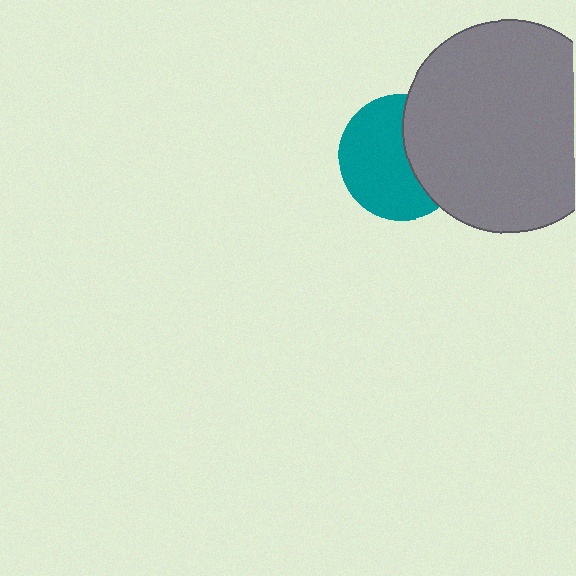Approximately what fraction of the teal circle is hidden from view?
Roughly 39% of the teal circle is hidden behind the gray circle.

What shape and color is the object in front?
The object in front is a gray circle.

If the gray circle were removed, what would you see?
You would see the complete teal circle.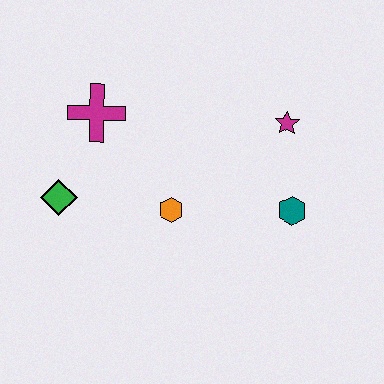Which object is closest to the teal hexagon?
The magenta star is closest to the teal hexagon.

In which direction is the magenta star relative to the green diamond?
The magenta star is to the right of the green diamond.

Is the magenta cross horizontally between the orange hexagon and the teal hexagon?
No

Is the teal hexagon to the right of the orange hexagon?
Yes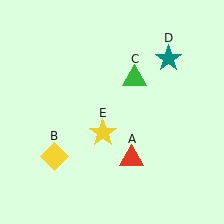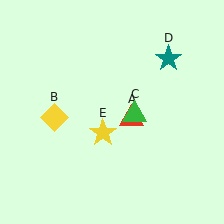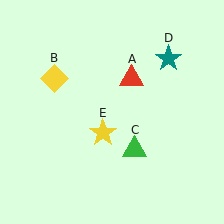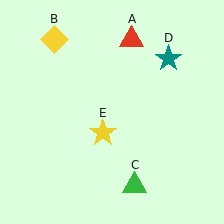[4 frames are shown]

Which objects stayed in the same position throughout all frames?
Teal star (object D) and yellow star (object E) remained stationary.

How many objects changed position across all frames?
3 objects changed position: red triangle (object A), yellow diamond (object B), green triangle (object C).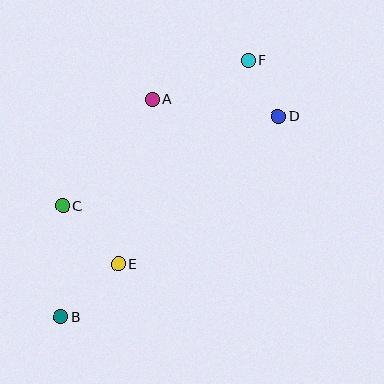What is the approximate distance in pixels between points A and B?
The distance between A and B is approximately 236 pixels.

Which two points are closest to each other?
Points D and F are closest to each other.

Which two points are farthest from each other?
Points B and F are farthest from each other.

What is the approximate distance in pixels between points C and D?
The distance between C and D is approximately 233 pixels.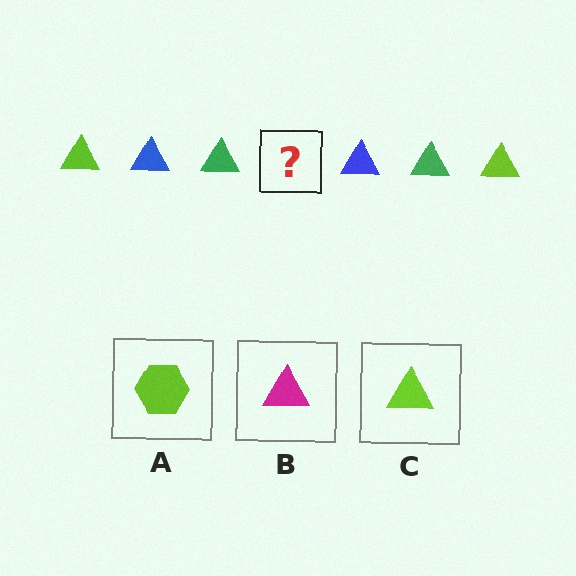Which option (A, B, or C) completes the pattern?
C.